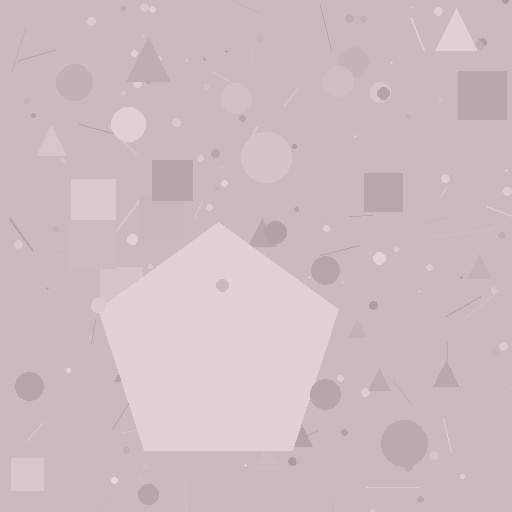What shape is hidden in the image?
A pentagon is hidden in the image.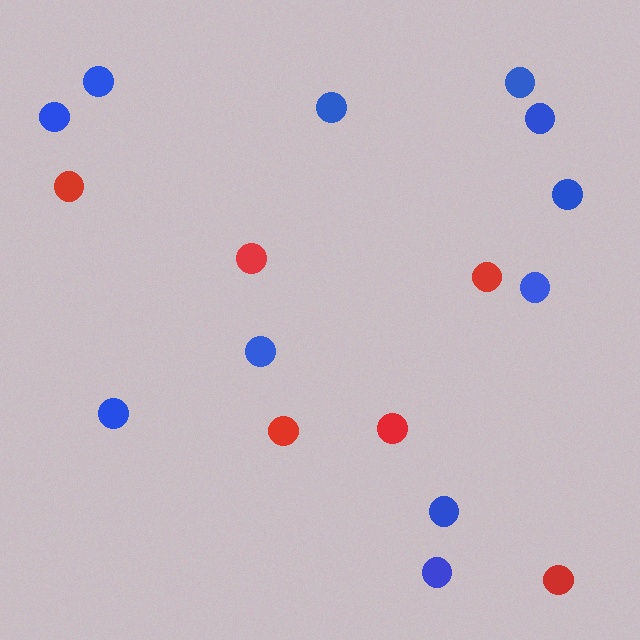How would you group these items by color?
There are 2 groups: one group of red circles (6) and one group of blue circles (11).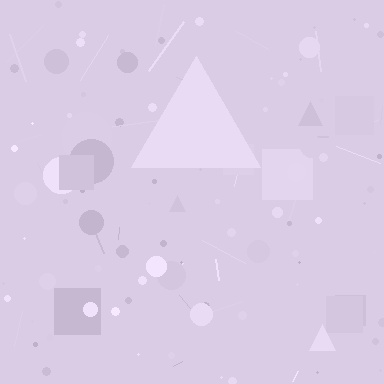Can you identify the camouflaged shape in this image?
The camouflaged shape is a triangle.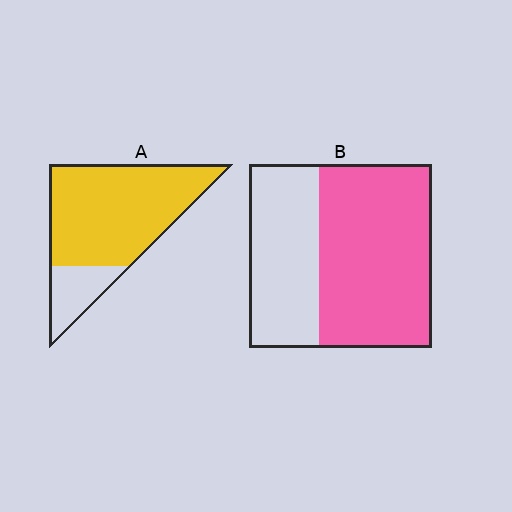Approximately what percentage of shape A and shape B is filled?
A is approximately 80% and B is approximately 60%.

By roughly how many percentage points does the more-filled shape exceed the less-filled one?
By roughly 20 percentage points (A over B).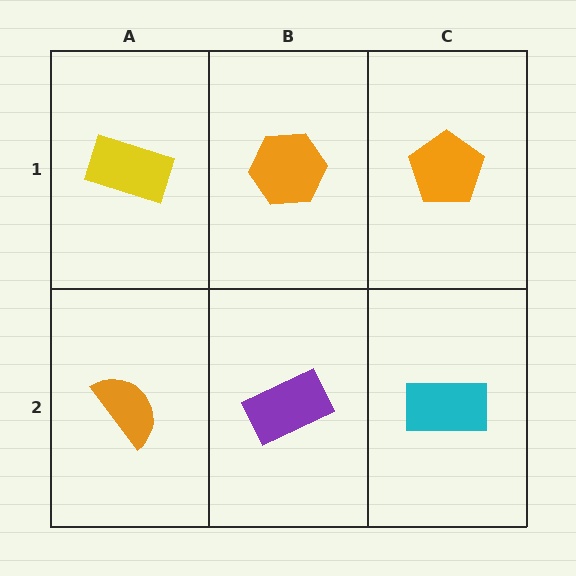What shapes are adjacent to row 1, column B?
A purple rectangle (row 2, column B), a yellow rectangle (row 1, column A), an orange pentagon (row 1, column C).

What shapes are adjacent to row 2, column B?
An orange hexagon (row 1, column B), an orange semicircle (row 2, column A), a cyan rectangle (row 2, column C).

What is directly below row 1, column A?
An orange semicircle.